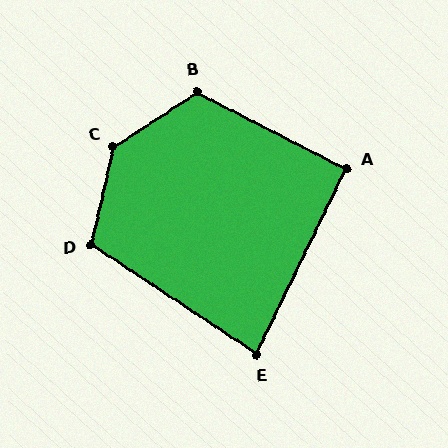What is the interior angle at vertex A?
Approximately 91 degrees (approximately right).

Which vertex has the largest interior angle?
C, at approximately 136 degrees.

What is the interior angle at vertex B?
Approximately 119 degrees (obtuse).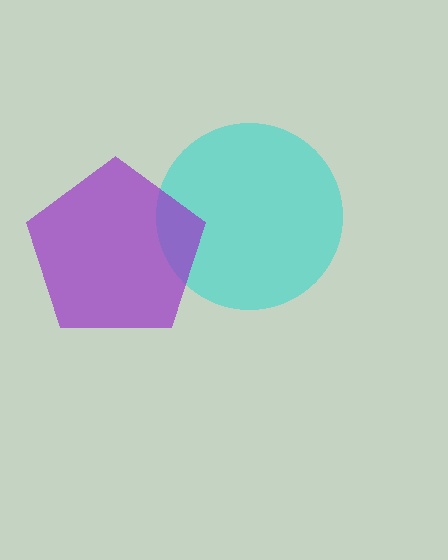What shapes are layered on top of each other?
The layered shapes are: a cyan circle, a purple pentagon.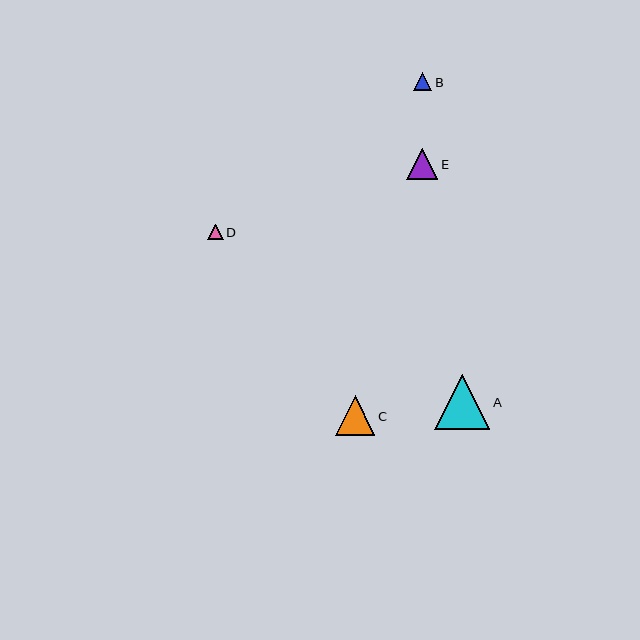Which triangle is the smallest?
Triangle D is the smallest with a size of approximately 16 pixels.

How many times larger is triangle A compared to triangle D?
Triangle A is approximately 3.5 times the size of triangle D.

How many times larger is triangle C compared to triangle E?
Triangle C is approximately 1.3 times the size of triangle E.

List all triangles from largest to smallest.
From largest to smallest: A, C, E, B, D.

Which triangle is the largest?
Triangle A is the largest with a size of approximately 55 pixels.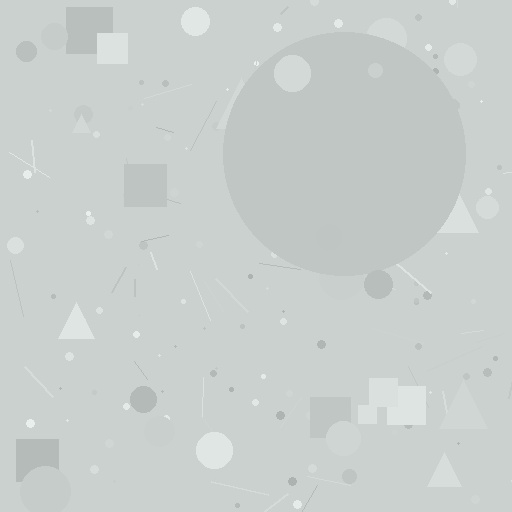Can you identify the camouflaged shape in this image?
The camouflaged shape is a circle.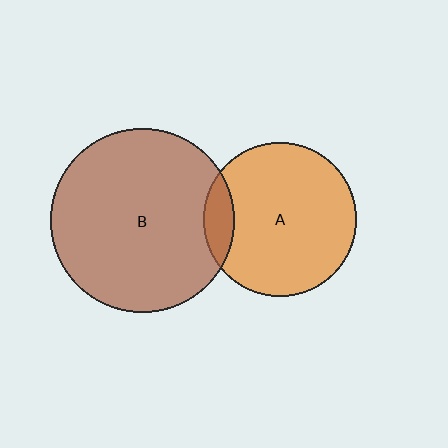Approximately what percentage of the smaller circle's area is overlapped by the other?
Approximately 10%.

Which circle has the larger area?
Circle B (brown).